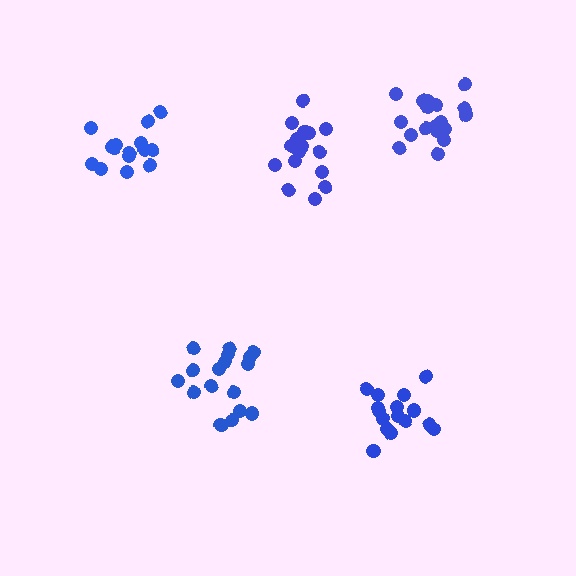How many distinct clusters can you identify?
There are 5 distinct clusters.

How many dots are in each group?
Group 1: 18 dots, Group 2: 20 dots, Group 3: 15 dots, Group 4: 17 dots, Group 5: 16 dots (86 total).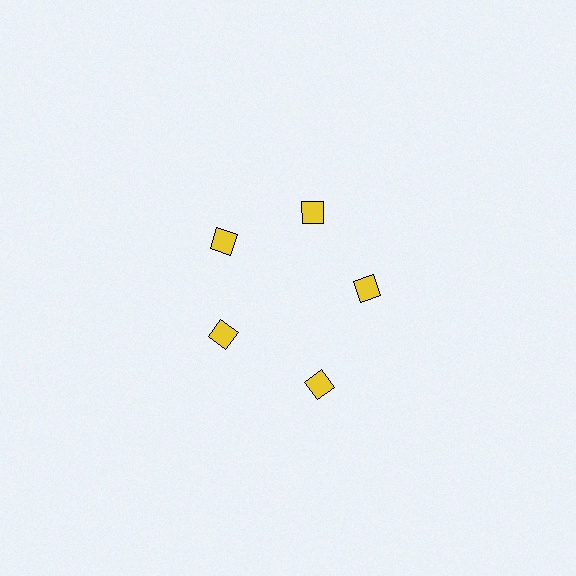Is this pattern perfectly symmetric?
No. The 5 yellow squares are arranged in a ring, but one element near the 5 o'clock position is pushed outward from the center, breaking the 5-fold rotational symmetry.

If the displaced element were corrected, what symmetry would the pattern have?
It would have 5-fold rotational symmetry — the pattern would map onto itself every 72 degrees.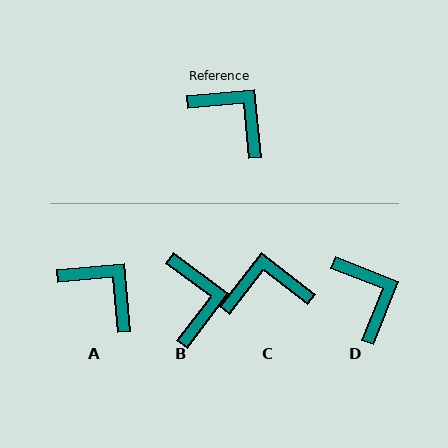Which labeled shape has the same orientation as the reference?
A.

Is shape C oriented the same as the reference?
No, it is off by about 47 degrees.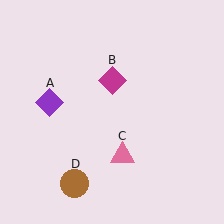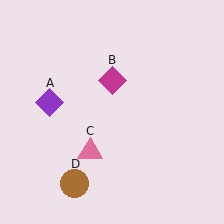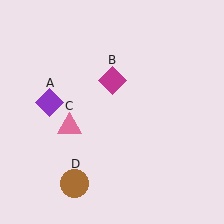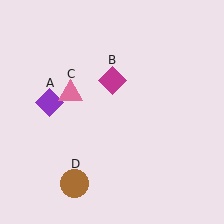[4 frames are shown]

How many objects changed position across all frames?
1 object changed position: pink triangle (object C).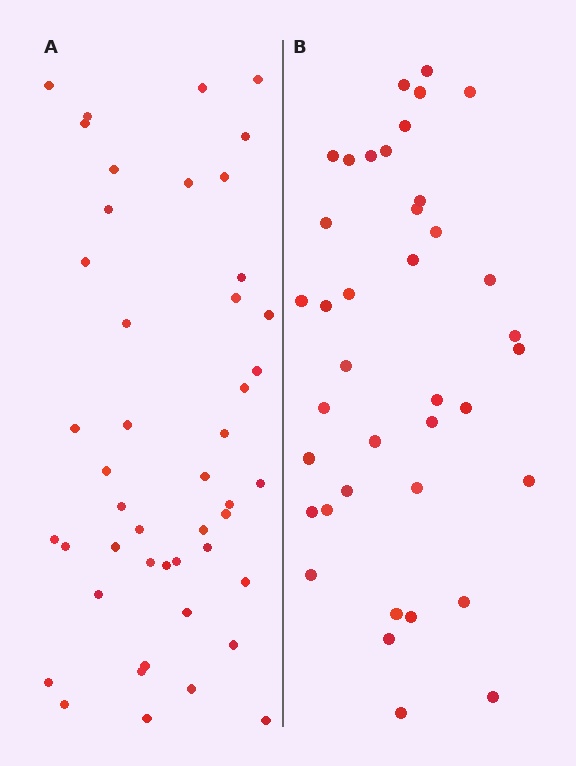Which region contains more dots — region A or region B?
Region A (the left region) has more dots.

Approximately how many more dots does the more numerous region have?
Region A has roughly 8 or so more dots than region B.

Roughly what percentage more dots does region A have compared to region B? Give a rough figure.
About 20% more.